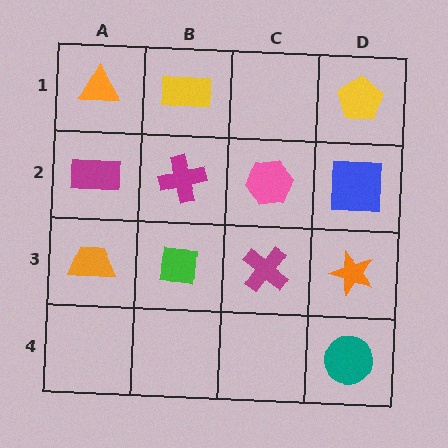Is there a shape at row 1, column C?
No, that cell is empty.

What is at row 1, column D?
A yellow pentagon.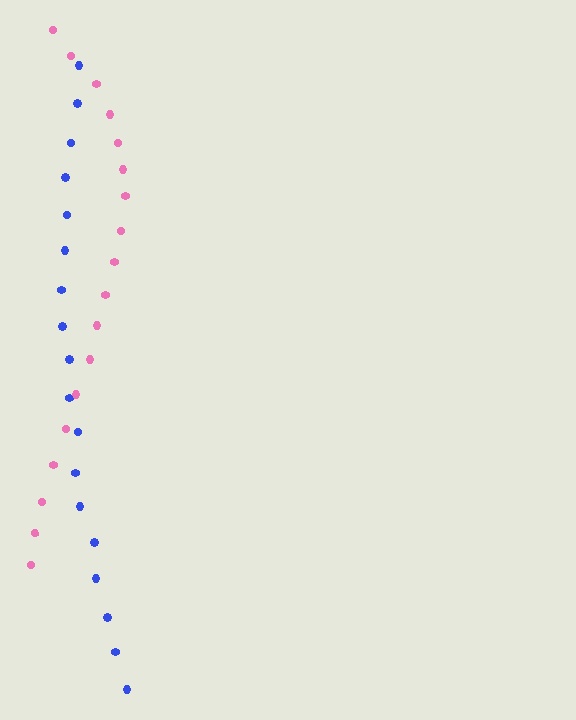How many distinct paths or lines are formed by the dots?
There are 2 distinct paths.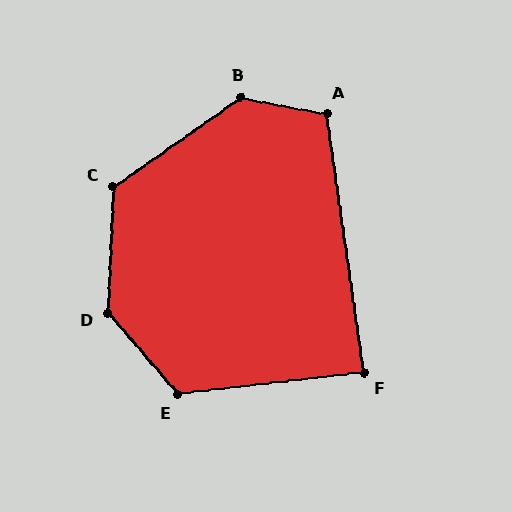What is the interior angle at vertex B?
Approximately 135 degrees (obtuse).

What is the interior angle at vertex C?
Approximately 127 degrees (obtuse).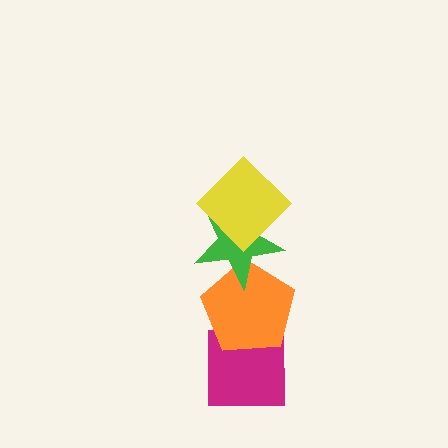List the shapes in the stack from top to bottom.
From top to bottom: the yellow diamond, the green star, the orange pentagon, the magenta square.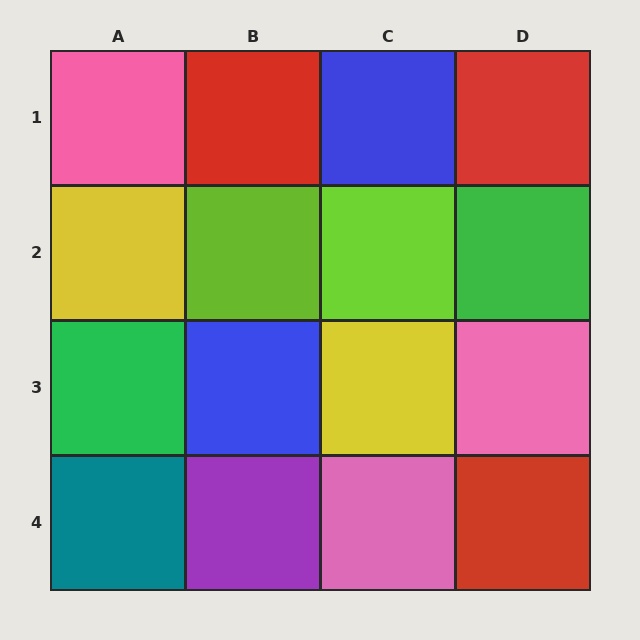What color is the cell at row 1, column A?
Pink.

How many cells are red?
3 cells are red.